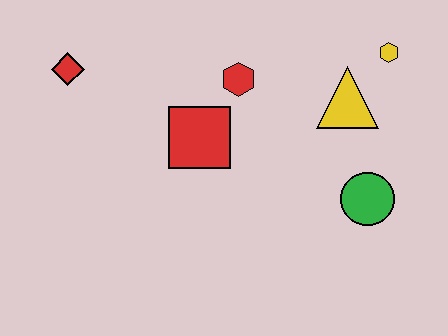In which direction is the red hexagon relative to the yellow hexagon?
The red hexagon is to the left of the yellow hexagon.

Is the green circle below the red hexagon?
Yes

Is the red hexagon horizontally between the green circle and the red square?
Yes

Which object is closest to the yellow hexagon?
The yellow triangle is closest to the yellow hexagon.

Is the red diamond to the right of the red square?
No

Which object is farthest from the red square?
The yellow hexagon is farthest from the red square.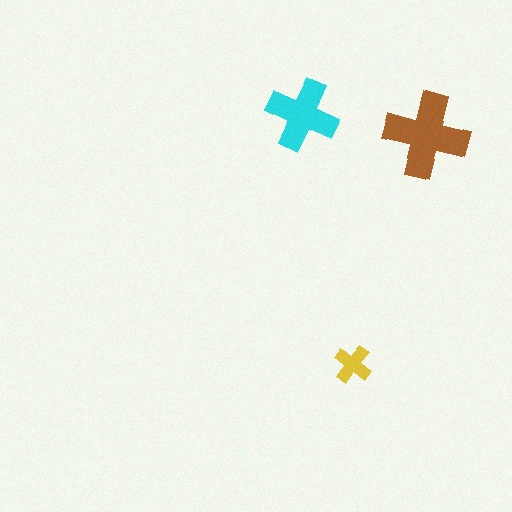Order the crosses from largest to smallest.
the brown one, the cyan one, the yellow one.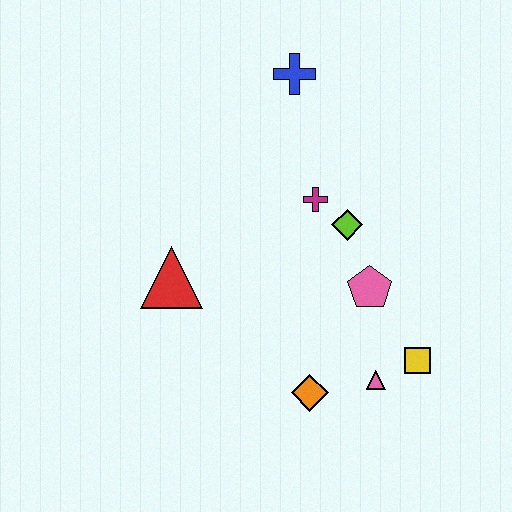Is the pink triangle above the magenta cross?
No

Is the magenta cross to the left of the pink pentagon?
Yes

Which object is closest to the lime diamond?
The magenta cross is closest to the lime diamond.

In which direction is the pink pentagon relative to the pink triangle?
The pink pentagon is above the pink triangle.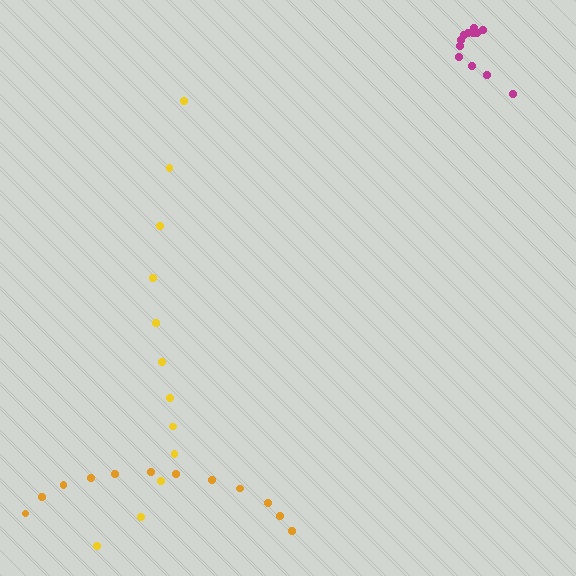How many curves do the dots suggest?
There are 3 distinct paths.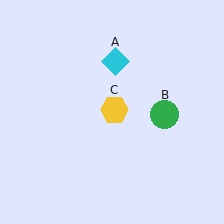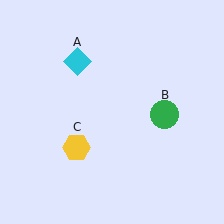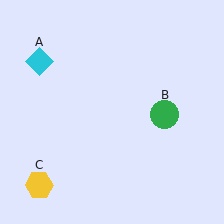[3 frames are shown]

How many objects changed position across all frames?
2 objects changed position: cyan diamond (object A), yellow hexagon (object C).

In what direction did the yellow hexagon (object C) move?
The yellow hexagon (object C) moved down and to the left.